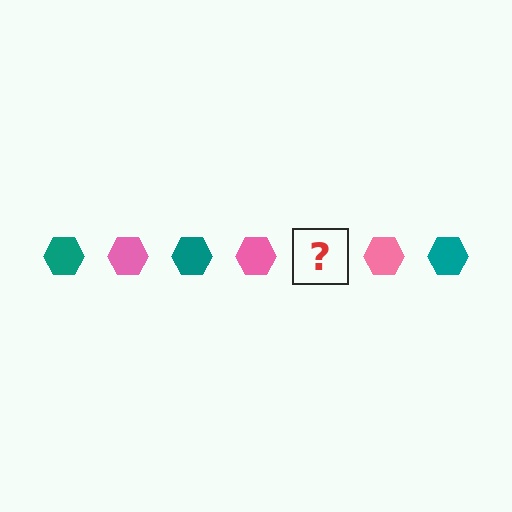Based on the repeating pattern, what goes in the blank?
The blank should be a teal hexagon.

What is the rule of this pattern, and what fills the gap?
The rule is that the pattern cycles through teal, pink hexagons. The gap should be filled with a teal hexagon.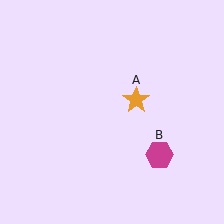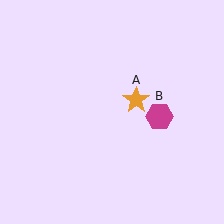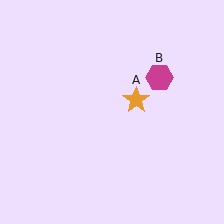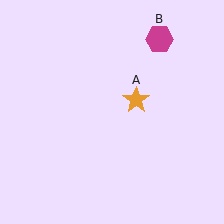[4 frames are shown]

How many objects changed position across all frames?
1 object changed position: magenta hexagon (object B).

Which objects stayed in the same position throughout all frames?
Orange star (object A) remained stationary.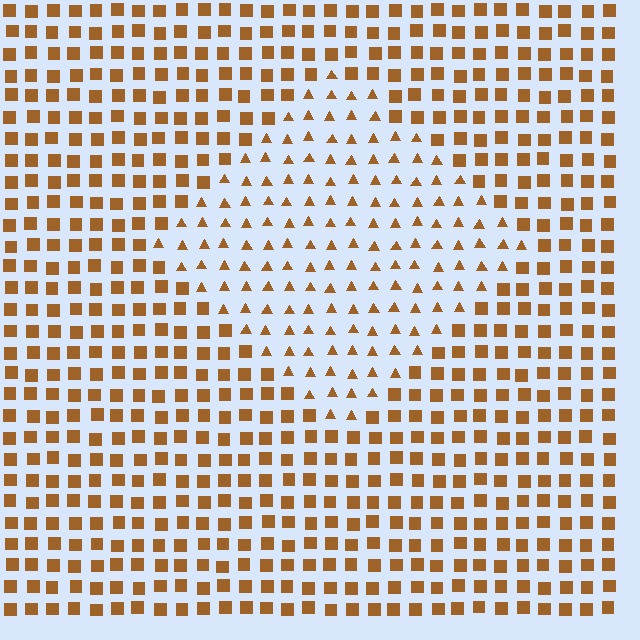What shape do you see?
I see a diamond.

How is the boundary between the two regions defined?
The boundary is defined by a change in element shape: triangles inside vs. squares outside. All elements share the same color and spacing.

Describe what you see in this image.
The image is filled with small brown elements arranged in a uniform grid. A diamond-shaped region contains triangles, while the surrounding area contains squares. The boundary is defined purely by the change in element shape.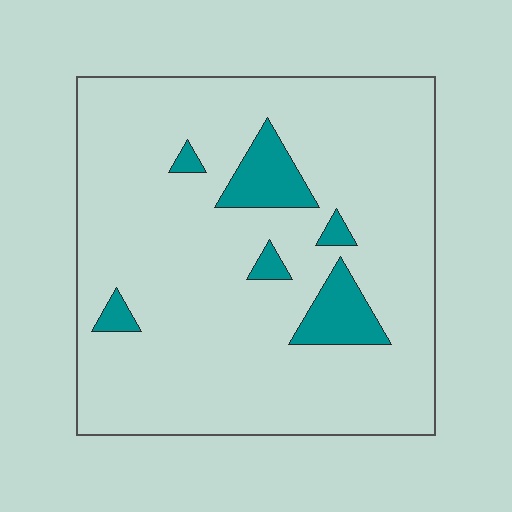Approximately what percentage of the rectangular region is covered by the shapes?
Approximately 10%.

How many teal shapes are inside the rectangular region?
6.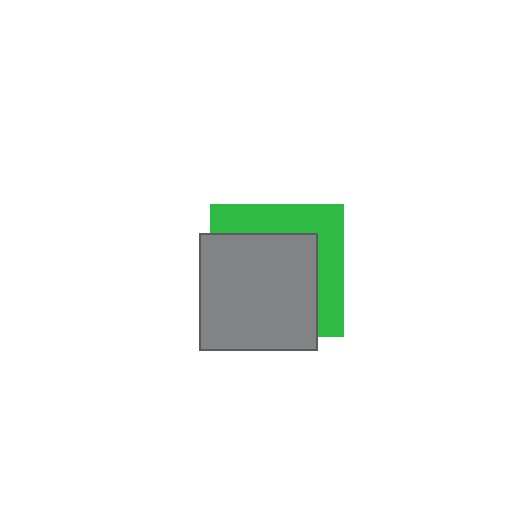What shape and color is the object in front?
The object in front is a gray square.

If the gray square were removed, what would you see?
You would see the complete green square.